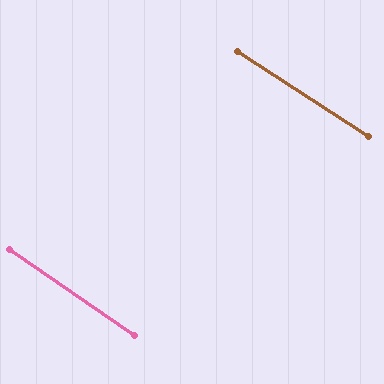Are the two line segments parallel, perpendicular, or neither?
Parallel — their directions differ by only 1.8°.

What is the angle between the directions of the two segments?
Approximately 2 degrees.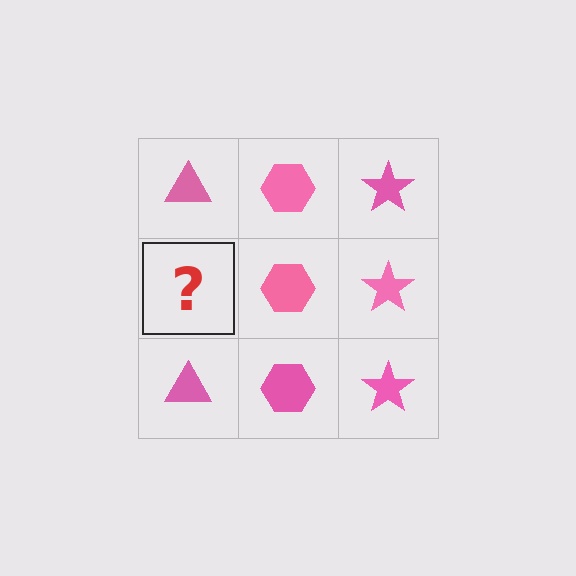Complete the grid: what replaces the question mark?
The question mark should be replaced with a pink triangle.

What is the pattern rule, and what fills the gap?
The rule is that each column has a consistent shape. The gap should be filled with a pink triangle.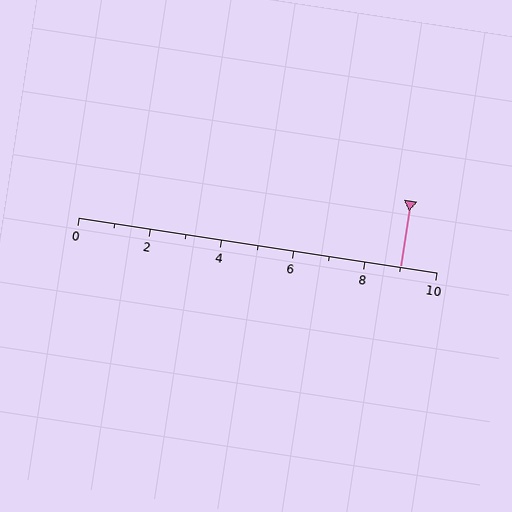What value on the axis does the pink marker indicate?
The marker indicates approximately 9.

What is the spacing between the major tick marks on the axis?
The major ticks are spaced 2 apart.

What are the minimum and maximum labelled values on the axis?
The axis runs from 0 to 10.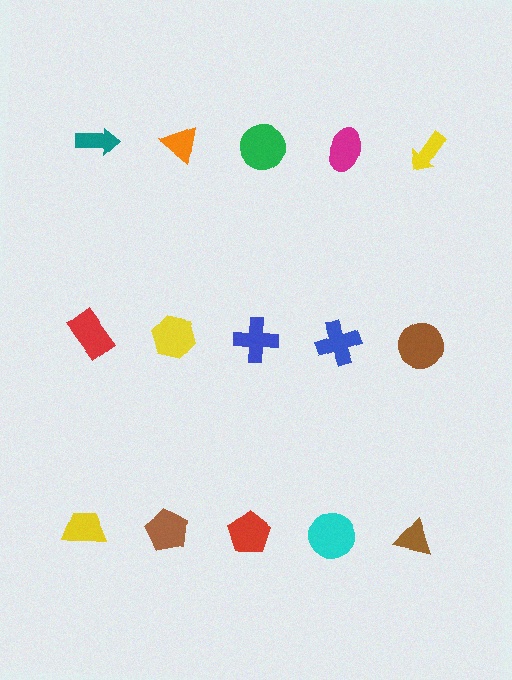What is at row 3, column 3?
A red pentagon.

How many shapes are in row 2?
5 shapes.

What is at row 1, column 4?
A magenta ellipse.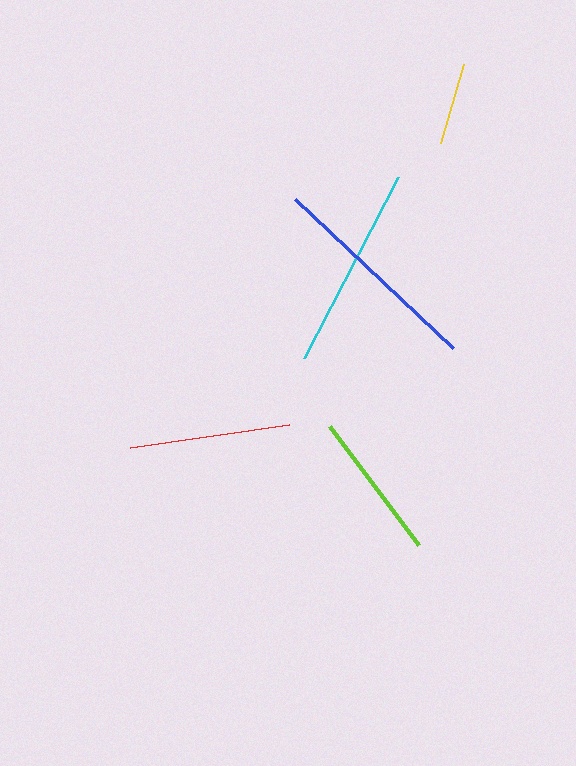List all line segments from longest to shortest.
From longest to shortest: blue, cyan, red, lime, yellow.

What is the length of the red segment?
The red segment is approximately 161 pixels long.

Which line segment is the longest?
The blue line is the longest at approximately 218 pixels.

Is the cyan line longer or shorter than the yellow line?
The cyan line is longer than the yellow line.